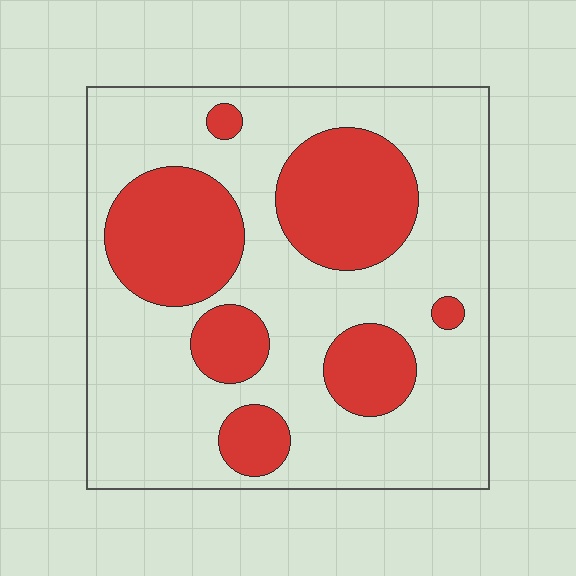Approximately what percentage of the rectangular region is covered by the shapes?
Approximately 30%.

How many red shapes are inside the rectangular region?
7.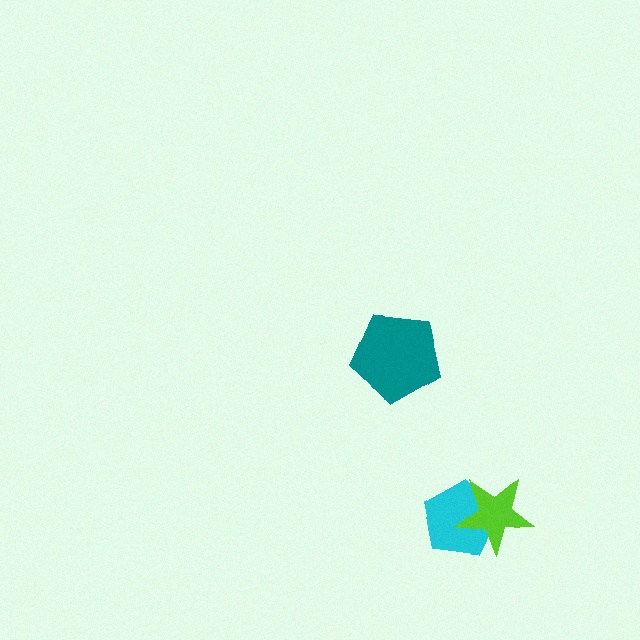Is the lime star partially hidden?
No, no other shape covers it.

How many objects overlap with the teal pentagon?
0 objects overlap with the teal pentagon.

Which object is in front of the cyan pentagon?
The lime star is in front of the cyan pentagon.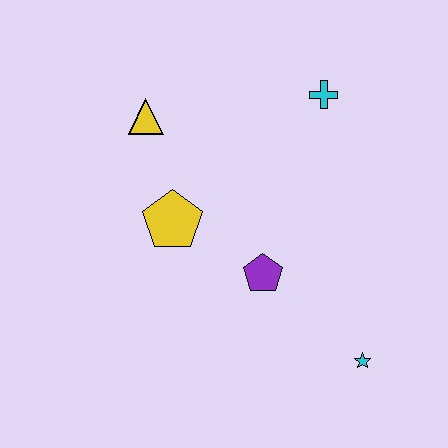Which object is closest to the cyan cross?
The yellow triangle is closest to the cyan cross.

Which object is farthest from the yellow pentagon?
The cyan star is farthest from the yellow pentagon.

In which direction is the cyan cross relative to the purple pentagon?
The cyan cross is above the purple pentagon.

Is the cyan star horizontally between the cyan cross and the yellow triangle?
No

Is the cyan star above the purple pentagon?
No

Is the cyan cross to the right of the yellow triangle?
Yes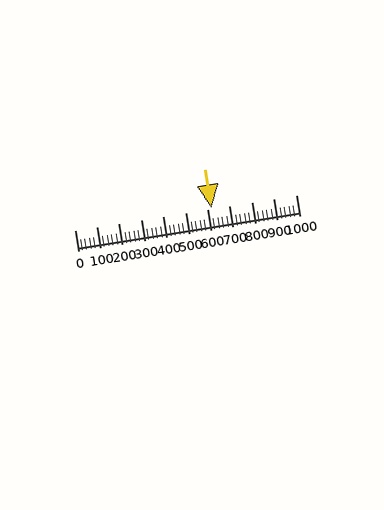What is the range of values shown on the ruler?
The ruler shows values from 0 to 1000.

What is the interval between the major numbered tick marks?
The major tick marks are spaced 100 units apart.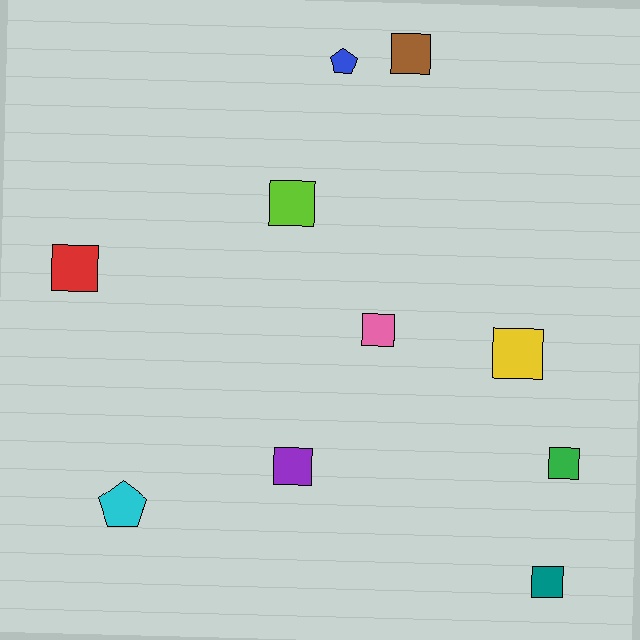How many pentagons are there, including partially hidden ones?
There are 2 pentagons.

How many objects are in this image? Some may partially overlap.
There are 10 objects.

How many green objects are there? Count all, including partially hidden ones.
There is 1 green object.